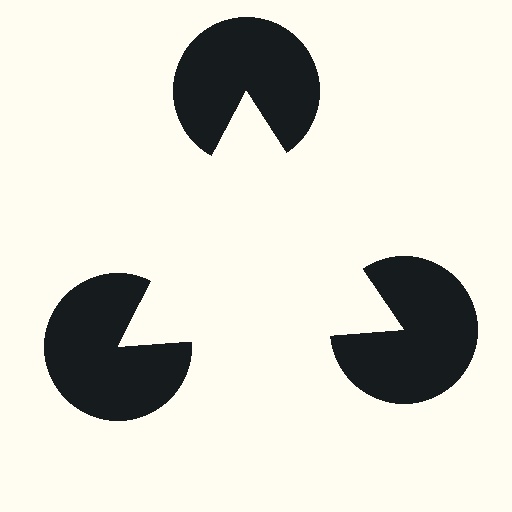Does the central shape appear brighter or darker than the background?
It typically appears slightly brighter than the background, even though no actual brightness change is drawn.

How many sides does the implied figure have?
3 sides.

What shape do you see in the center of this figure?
An illusory triangle — its edges are inferred from the aligned wedge cuts in the pac-man discs, not physically drawn.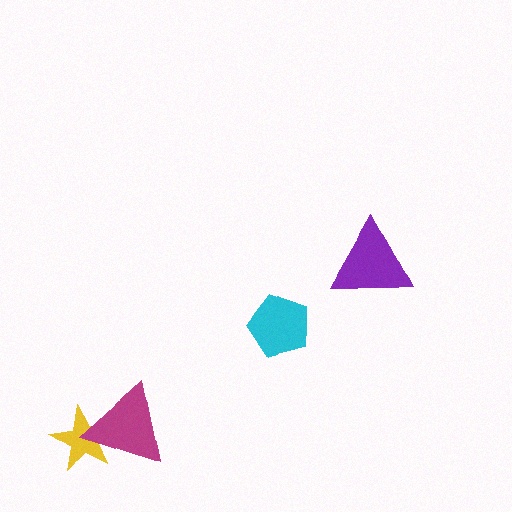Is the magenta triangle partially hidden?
No, no other shape covers it.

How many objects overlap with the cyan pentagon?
0 objects overlap with the cyan pentagon.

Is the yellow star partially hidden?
Yes, it is partially covered by another shape.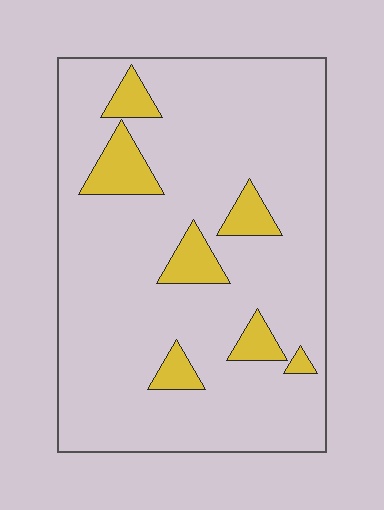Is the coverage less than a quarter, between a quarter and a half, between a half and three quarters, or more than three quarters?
Less than a quarter.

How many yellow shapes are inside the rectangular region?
7.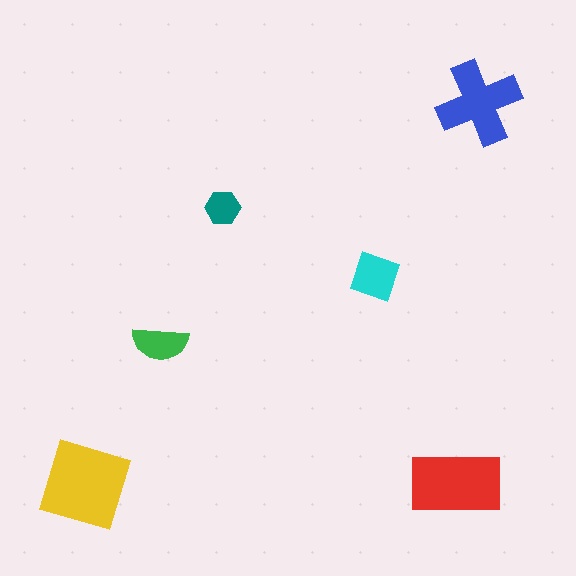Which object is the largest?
The yellow diamond.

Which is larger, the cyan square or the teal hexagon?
The cyan square.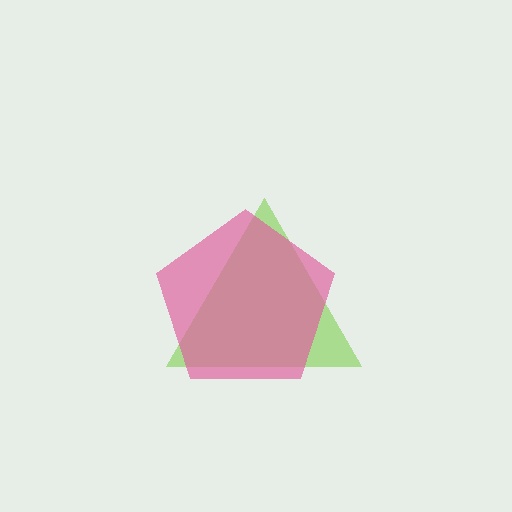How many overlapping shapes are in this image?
There are 2 overlapping shapes in the image.